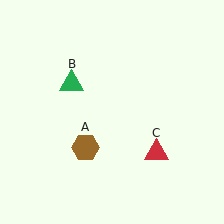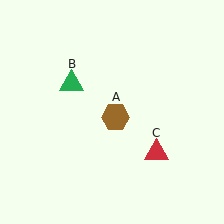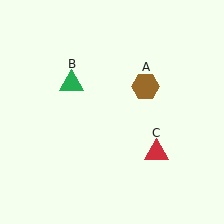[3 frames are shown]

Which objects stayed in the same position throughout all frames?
Green triangle (object B) and red triangle (object C) remained stationary.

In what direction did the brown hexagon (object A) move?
The brown hexagon (object A) moved up and to the right.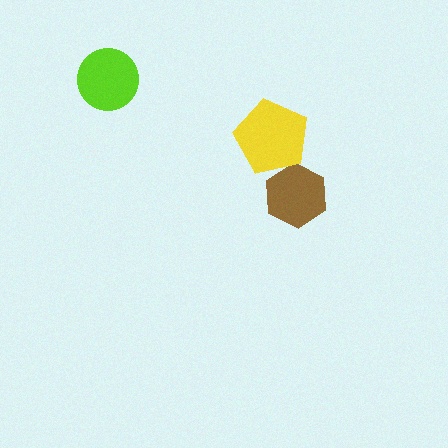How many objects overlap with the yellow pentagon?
1 object overlaps with the yellow pentagon.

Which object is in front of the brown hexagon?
The yellow pentagon is in front of the brown hexagon.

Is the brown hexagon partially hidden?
Yes, it is partially covered by another shape.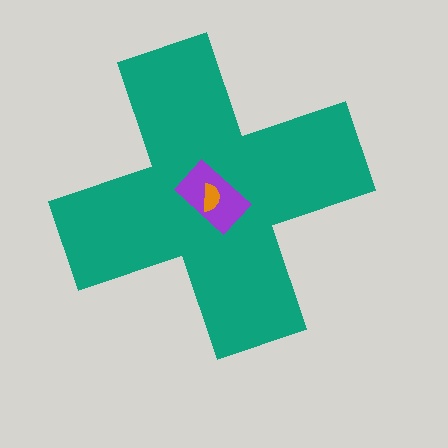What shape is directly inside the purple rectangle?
The orange semicircle.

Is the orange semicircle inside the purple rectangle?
Yes.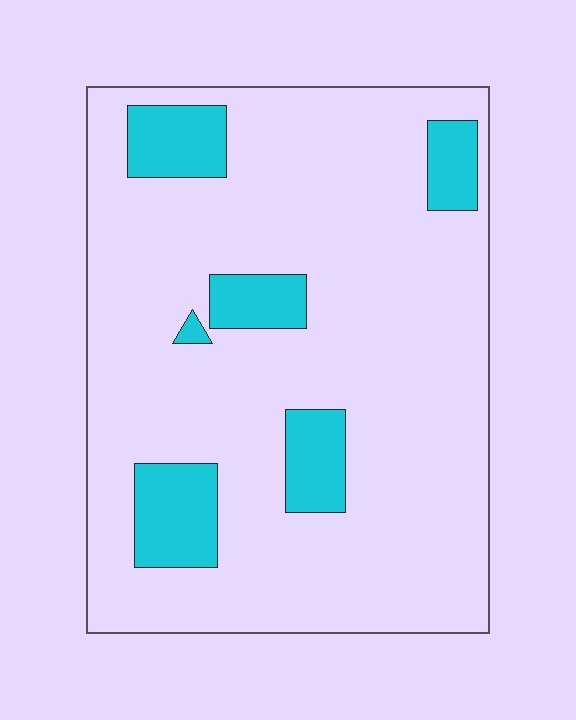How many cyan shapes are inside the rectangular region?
6.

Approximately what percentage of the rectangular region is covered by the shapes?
Approximately 15%.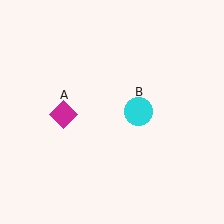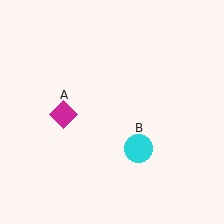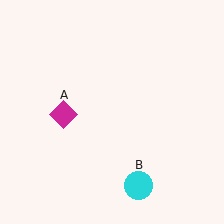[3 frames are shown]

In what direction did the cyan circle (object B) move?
The cyan circle (object B) moved down.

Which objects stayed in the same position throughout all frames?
Magenta diamond (object A) remained stationary.